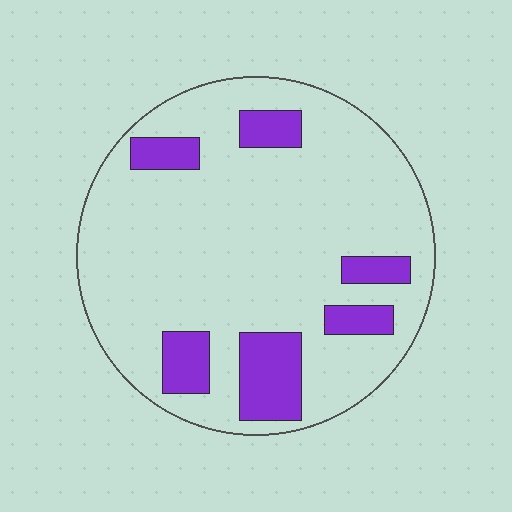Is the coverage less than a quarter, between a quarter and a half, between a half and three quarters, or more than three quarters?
Less than a quarter.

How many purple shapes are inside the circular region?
6.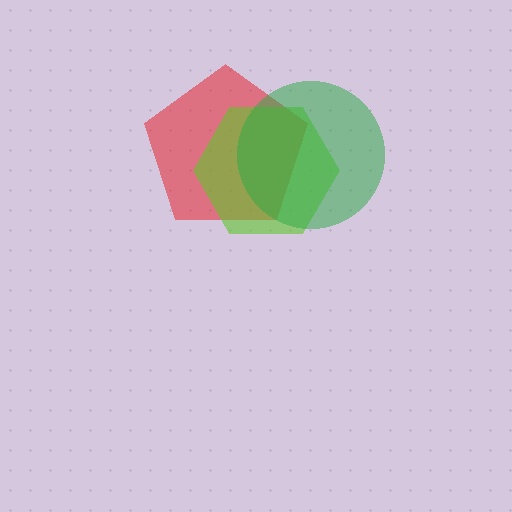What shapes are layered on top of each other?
The layered shapes are: a red pentagon, a lime hexagon, a green circle.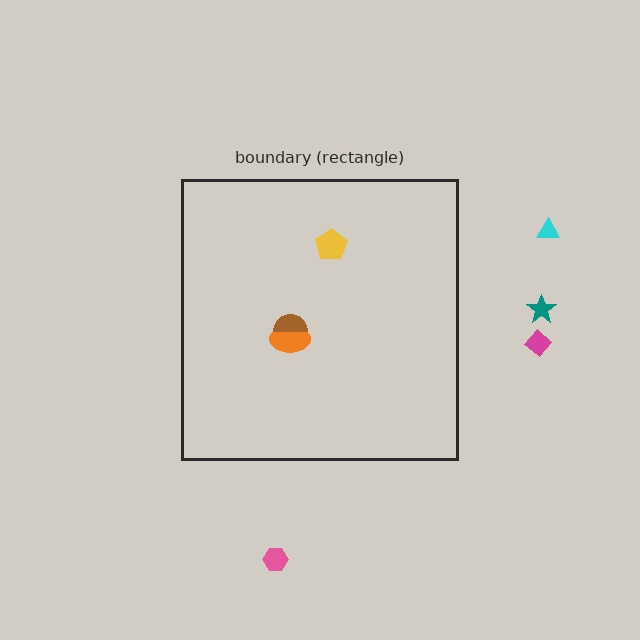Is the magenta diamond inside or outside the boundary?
Outside.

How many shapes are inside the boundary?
3 inside, 4 outside.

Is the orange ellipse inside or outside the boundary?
Inside.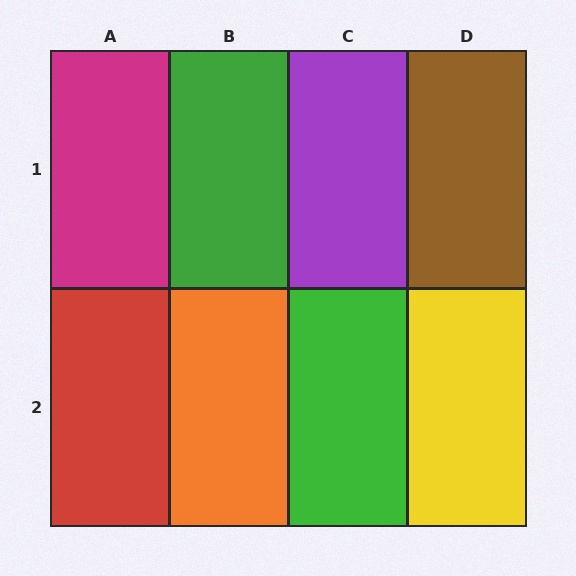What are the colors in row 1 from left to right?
Magenta, green, purple, brown.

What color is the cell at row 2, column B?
Orange.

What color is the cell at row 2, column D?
Yellow.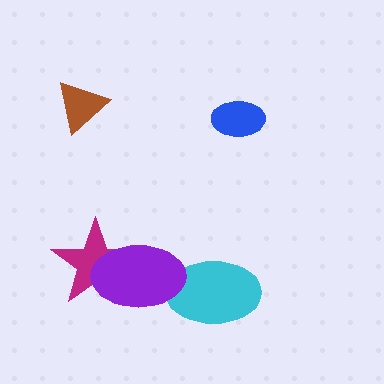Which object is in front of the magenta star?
The purple ellipse is in front of the magenta star.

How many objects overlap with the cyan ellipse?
1 object overlaps with the cyan ellipse.